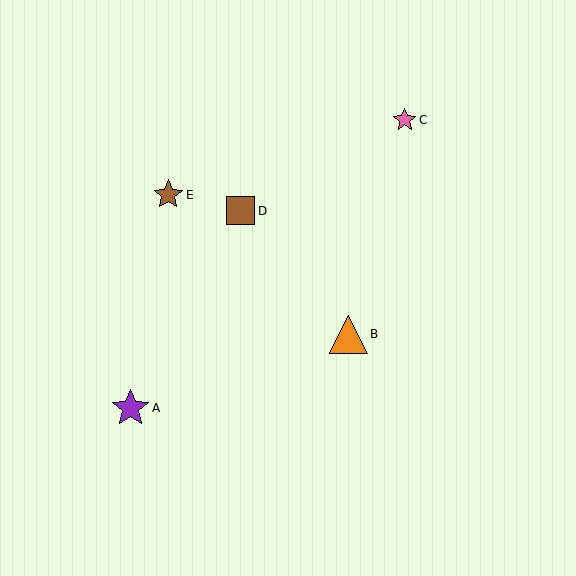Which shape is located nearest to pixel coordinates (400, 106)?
The pink star (labeled C) at (405, 120) is nearest to that location.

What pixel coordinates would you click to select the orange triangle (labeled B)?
Click at (349, 334) to select the orange triangle B.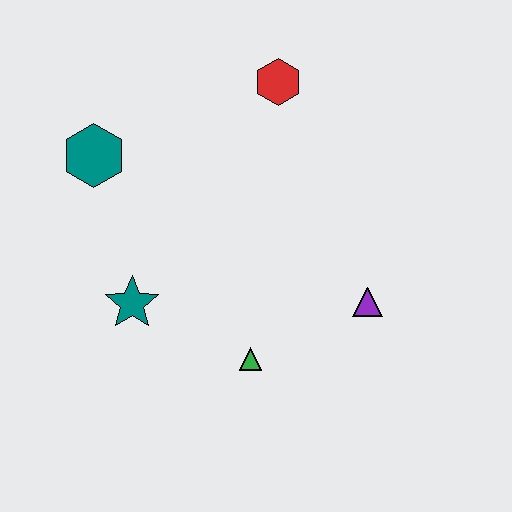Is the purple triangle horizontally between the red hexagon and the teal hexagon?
No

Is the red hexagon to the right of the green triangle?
Yes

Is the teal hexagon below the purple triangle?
No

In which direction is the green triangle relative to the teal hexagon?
The green triangle is below the teal hexagon.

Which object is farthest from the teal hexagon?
The purple triangle is farthest from the teal hexagon.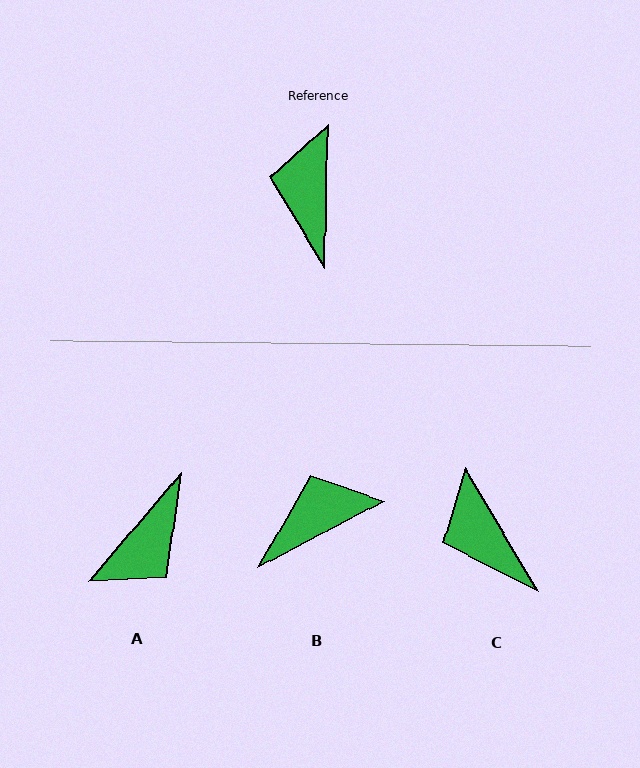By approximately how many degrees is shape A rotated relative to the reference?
Approximately 141 degrees counter-clockwise.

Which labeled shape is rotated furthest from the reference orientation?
A, about 141 degrees away.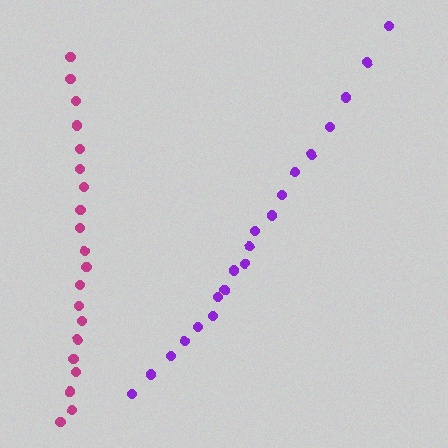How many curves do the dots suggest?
There are 2 distinct paths.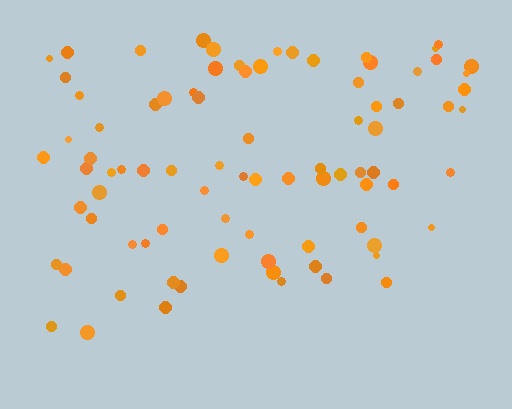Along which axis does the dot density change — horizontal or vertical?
Vertical.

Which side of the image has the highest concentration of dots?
The top.